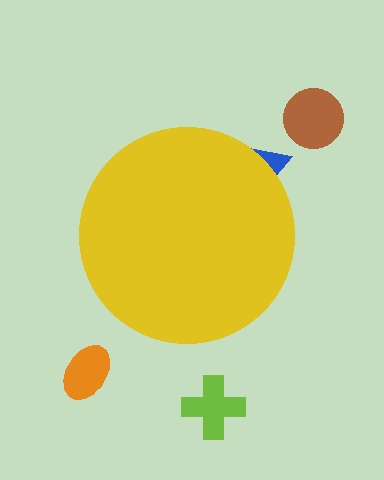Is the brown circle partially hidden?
No, the brown circle is fully visible.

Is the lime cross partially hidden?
No, the lime cross is fully visible.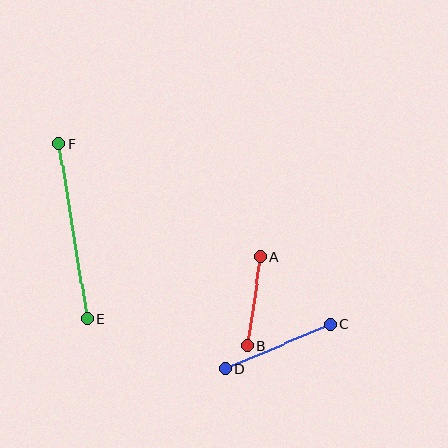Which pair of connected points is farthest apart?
Points E and F are farthest apart.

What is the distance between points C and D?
The distance is approximately 114 pixels.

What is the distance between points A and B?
The distance is approximately 90 pixels.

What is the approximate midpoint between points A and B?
The midpoint is at approximately (254, 301) pixels.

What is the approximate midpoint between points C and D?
The midpoint is at approximately (278, 347) pixels.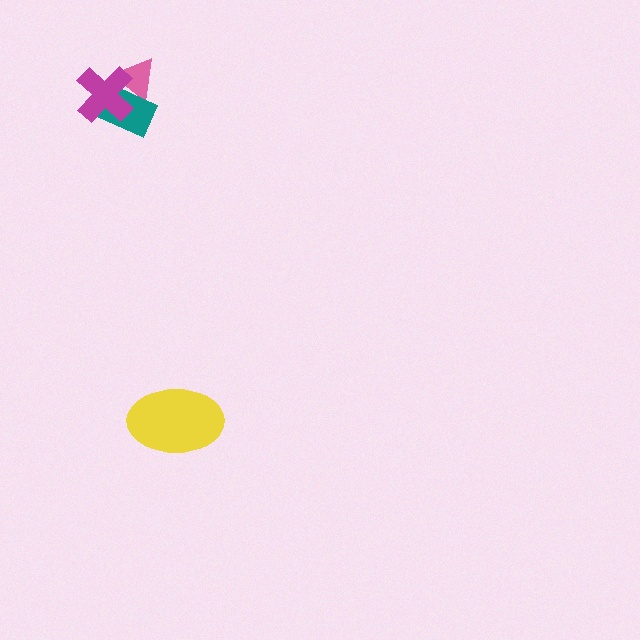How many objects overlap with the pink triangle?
2 objects overlap with the pink triangle.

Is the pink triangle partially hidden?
Yes, it is partially covered by another shape.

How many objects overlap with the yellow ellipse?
0 objects overlap with the yellow ellipse.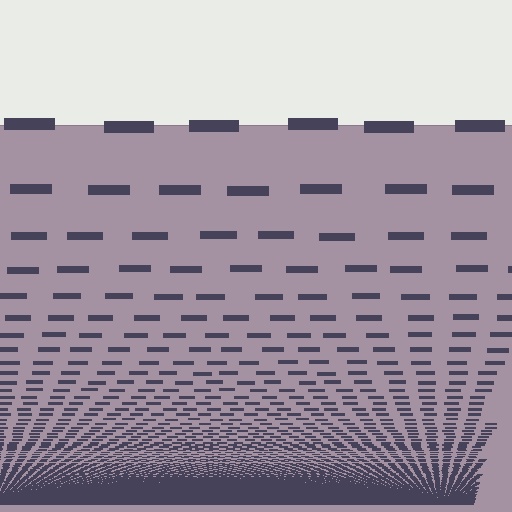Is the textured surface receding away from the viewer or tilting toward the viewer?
The surface appears to tilt toward the viewer. Texture elements get larger and sparser toward the top.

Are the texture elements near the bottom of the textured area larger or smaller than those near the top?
Smaller. The gradient is inverted — elements near the bottom are smaller and denser.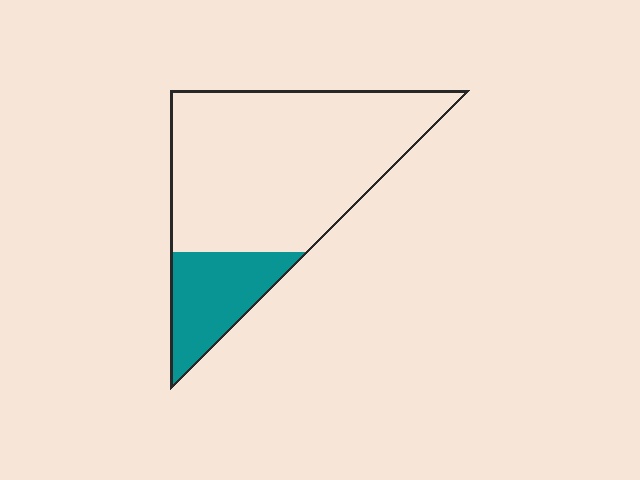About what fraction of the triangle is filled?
About one fifth (1/5).